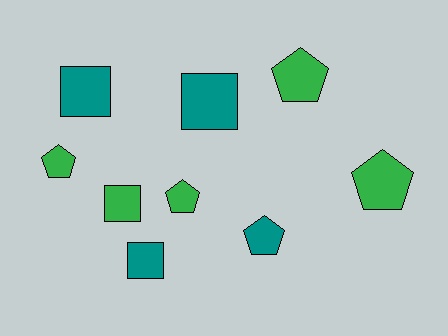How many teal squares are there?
There are 3 teal squares.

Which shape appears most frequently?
Pentagon, with 5 objects.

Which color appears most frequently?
Green, with 5 objects.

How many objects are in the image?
There are 9 objects.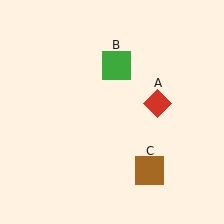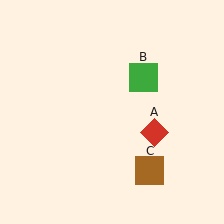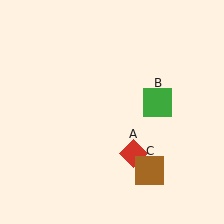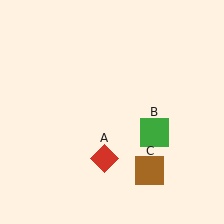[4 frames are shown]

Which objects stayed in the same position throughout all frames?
Brown square (object C) remained stationary.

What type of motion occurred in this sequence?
The red diamond (object A), green square (object B) rotated clockwise around the center of the scene.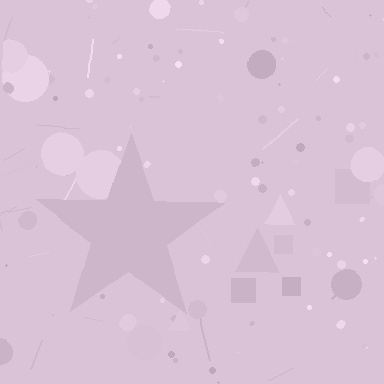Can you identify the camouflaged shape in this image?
The camouflaged shape is a star.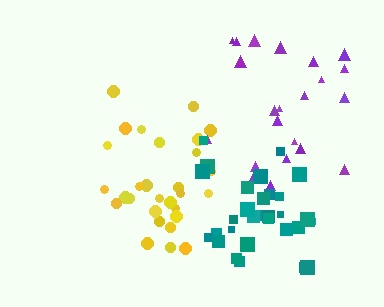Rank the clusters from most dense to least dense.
teal, yellow, purple.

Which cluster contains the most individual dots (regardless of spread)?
Teal (31).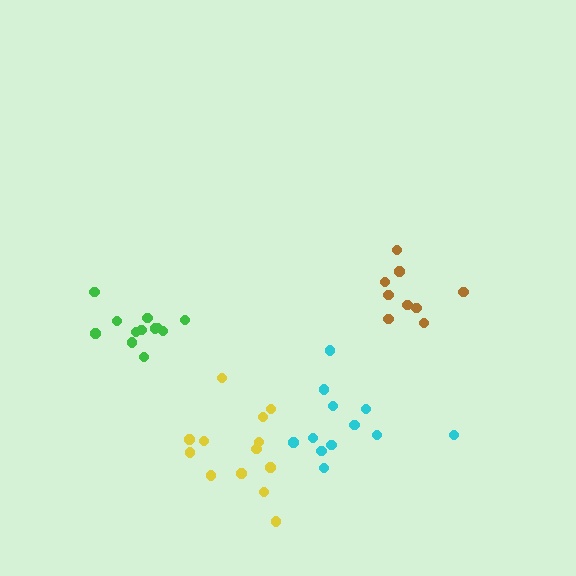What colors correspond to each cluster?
The clusters are colored: green, cyan, brown, yellow.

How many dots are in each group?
Group 1: 12 dots, Group 2: 13 dots, Group 3: 9 dots, Group 4: 13 dots (47 total).